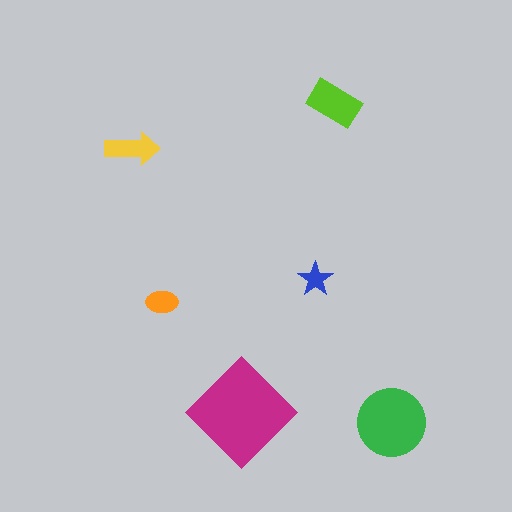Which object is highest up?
The lime rectangle is topmost.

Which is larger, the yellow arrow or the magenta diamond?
The magenta diamond.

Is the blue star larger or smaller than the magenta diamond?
Smaller.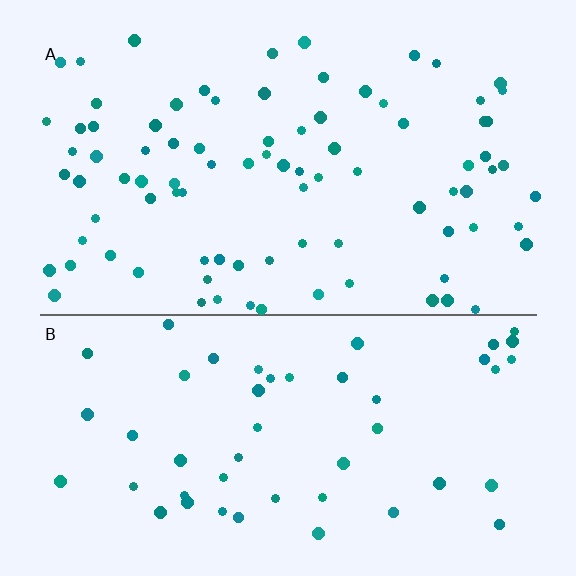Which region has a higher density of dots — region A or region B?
A (the top).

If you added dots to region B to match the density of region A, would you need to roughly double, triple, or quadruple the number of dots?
Approximately double.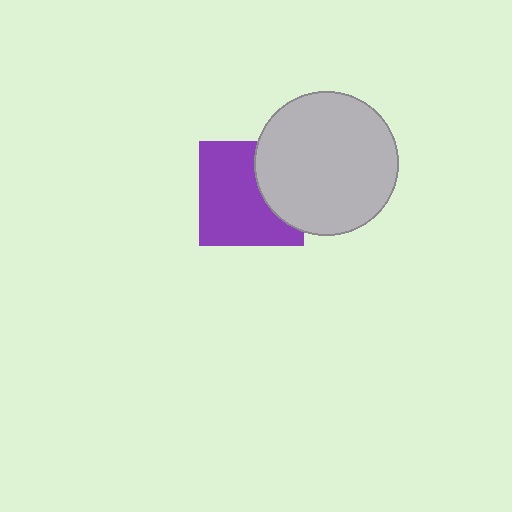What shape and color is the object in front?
The object in front is a light gray circle.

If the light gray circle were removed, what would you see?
You would see the complete purple square.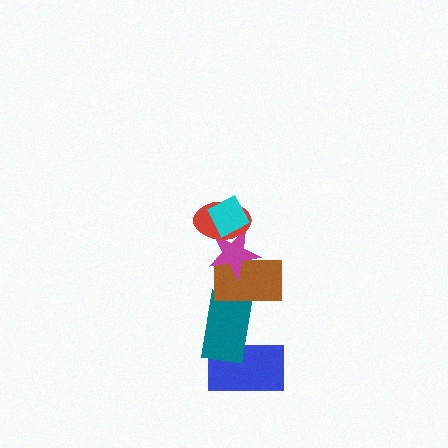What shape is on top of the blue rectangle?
The teal rectangle is on top of the blue rectangle.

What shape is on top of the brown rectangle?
The magenta star is on top of the brown rectangle.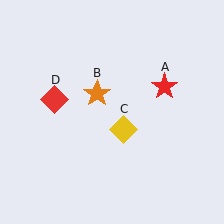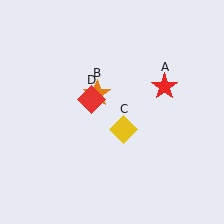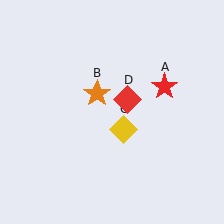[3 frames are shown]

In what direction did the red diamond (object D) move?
The red diamond (object D) moved right.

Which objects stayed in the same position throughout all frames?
Red star (object A) and orange star (object B) and yellow diamond (object C) remained stationary.